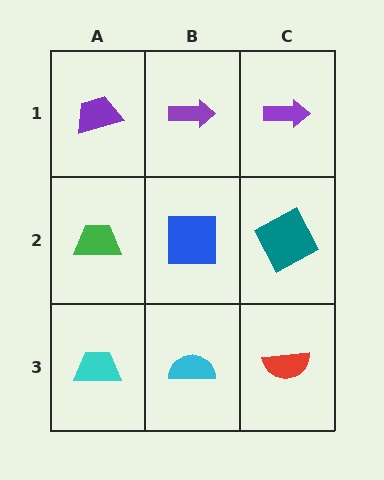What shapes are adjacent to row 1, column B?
A blue square (row 2, column B), a purple trapezoid (row 1, column A), a purple arrow (row 1, column C).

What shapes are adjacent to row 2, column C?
A purple arrow (row 1, column C), a red semicircle (row 3, column C), a blue square (row 2, column B).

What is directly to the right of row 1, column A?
A purple arrow.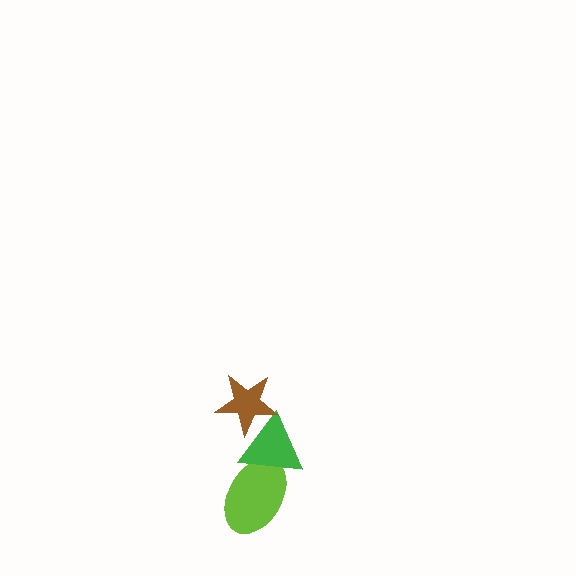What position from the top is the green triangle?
The green triangle is 2nd from the top.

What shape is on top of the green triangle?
The brown star is on top of the green triangle.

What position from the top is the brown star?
The brown star is 1st from the top.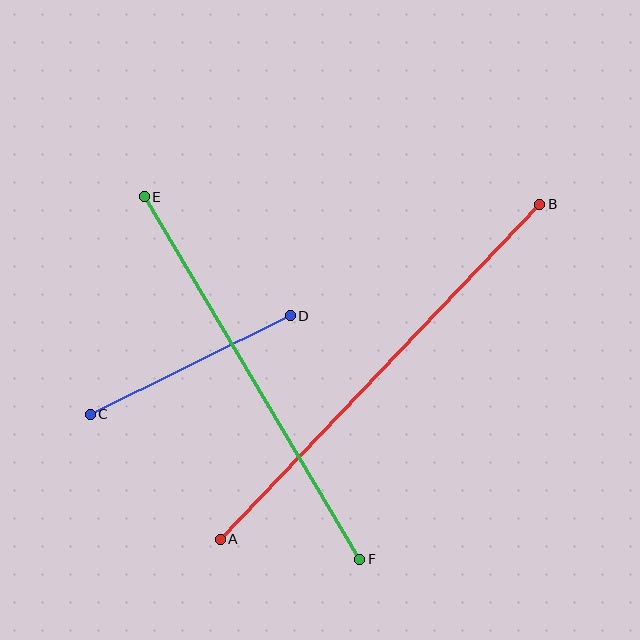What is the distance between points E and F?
The distance is approximately 422 pixels.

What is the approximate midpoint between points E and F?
The midpoint is at approximately (252, 378) pixels.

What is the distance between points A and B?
The distance is approximately 463 pixels.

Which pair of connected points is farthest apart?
Points A and B are farthest apart.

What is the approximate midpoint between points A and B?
The midpoint is at approximately (380, 372) pixels.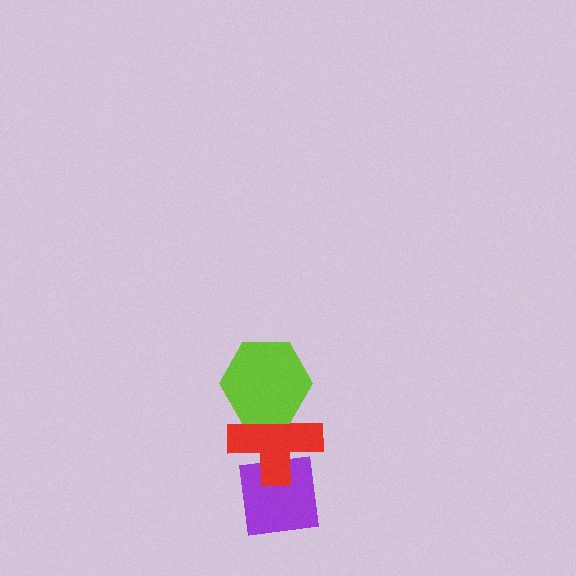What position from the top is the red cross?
The red cross is 2nd from the top.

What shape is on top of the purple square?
The red cross is on top of the purple square.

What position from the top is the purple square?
The purple square is 3rd from the top.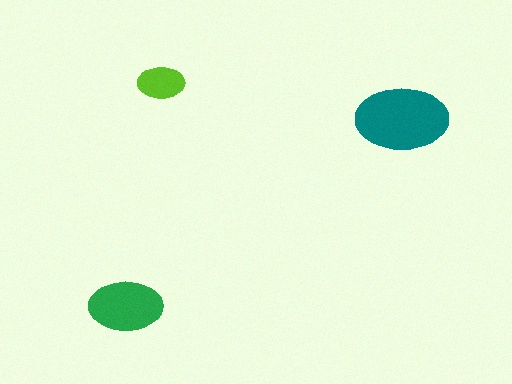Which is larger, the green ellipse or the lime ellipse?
The green one.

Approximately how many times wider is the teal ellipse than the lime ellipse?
About 2 times wider.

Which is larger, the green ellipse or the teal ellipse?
The teal one.